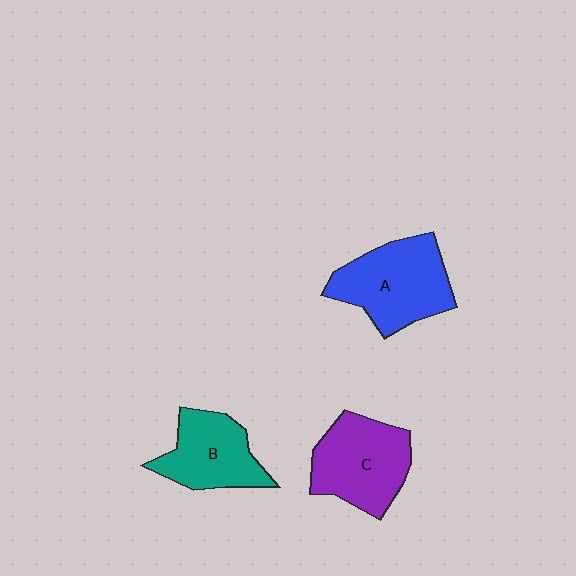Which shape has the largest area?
Shape A (blue).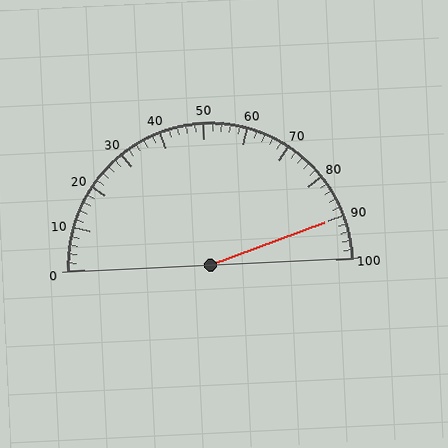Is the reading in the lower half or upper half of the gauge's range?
The reading is in the upper half of the range (0 to 100).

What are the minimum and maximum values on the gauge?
The gauge ranges from 0 to 100.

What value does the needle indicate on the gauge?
The needle indicates approximately 90.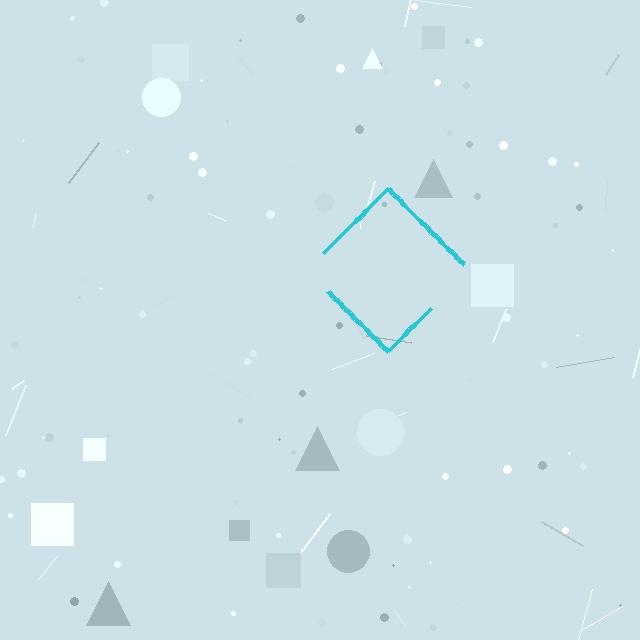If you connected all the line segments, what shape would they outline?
They would outline a diamond.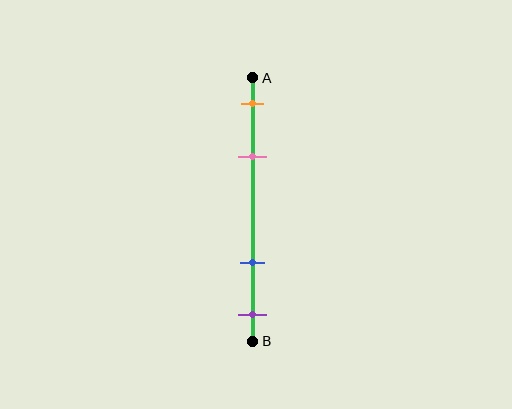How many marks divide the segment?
There are 4 marks dividing the segment.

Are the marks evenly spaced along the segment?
No, the marks are not evenly spaced.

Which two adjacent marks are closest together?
The orange and pink marks are the closest adjacent pair.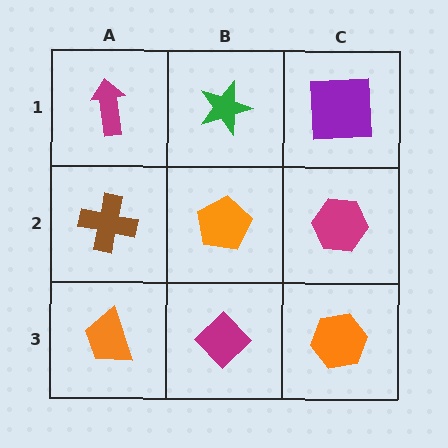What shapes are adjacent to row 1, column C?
A magenta hexagon (row 2, column C), a green star (row 1, column B).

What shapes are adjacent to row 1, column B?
An orange pentagon (row 2, column B), a magenta arrow (row 1, column A), a purple square (row 1, column C).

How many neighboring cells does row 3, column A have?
2.